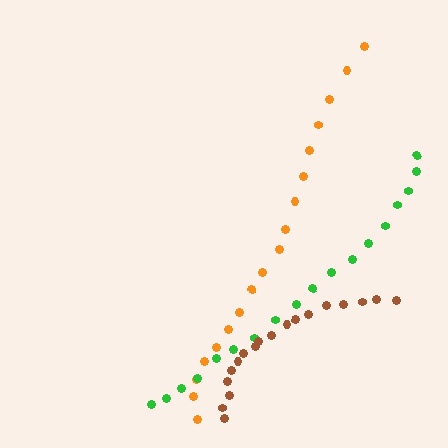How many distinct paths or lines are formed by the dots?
There are 3 distinct paths.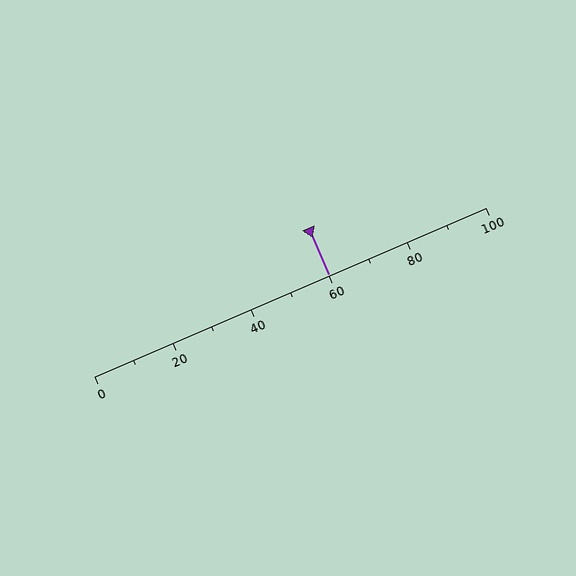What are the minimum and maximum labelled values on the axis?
The axis runs from 0 to 100.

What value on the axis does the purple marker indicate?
The marker indicates approximately 60.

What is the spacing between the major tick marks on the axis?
The major ticks are spaced 20 apart.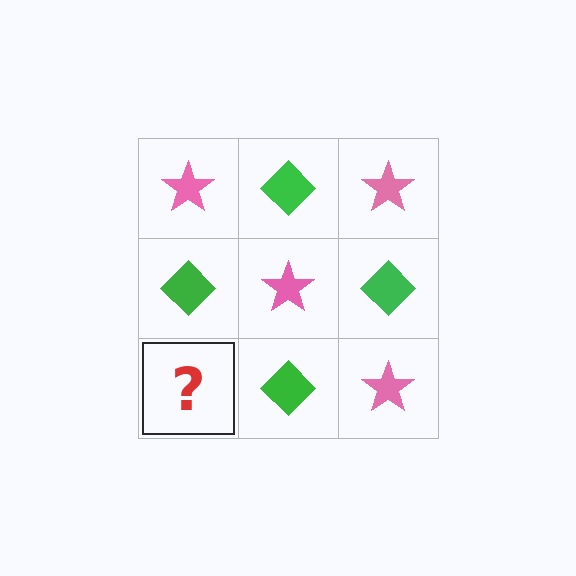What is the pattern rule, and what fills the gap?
The rule is that it alternates pink star and green diamond in a checkerboard pattern. The gap should be filled with a pink star.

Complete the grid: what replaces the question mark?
The question mark should be replaced with a pink star.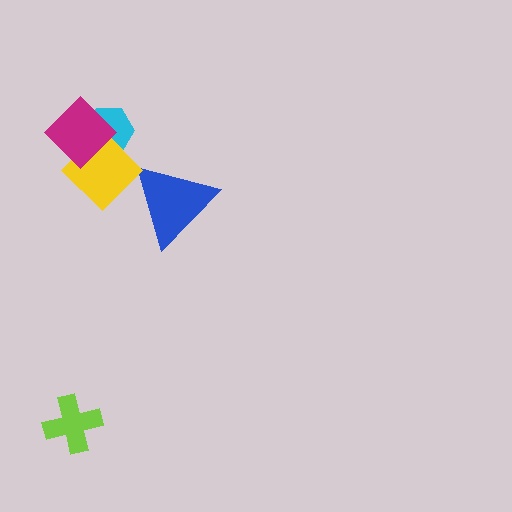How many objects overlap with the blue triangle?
1 object overlaps with the blue triangle.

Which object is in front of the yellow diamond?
The magenta diamond is in front of the yellow diamond.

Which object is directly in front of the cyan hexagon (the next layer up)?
The yellow diamond is directly in front of the cyan hexagon.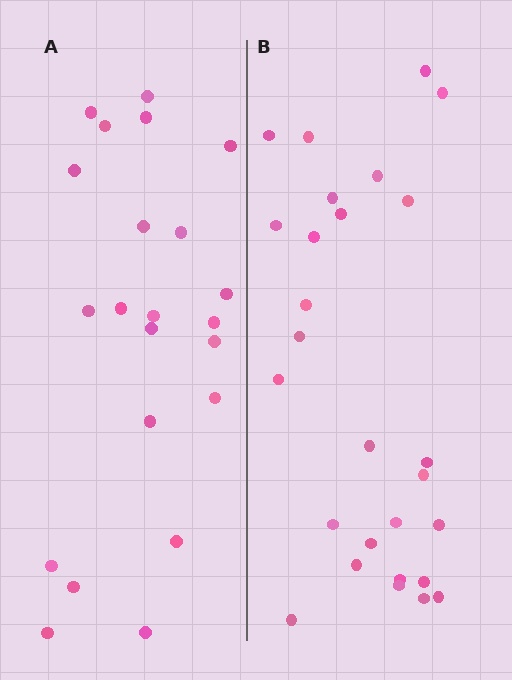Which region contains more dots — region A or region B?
Region B (the right region) has more dots.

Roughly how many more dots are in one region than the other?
Region B has about 5 more dots than region A.